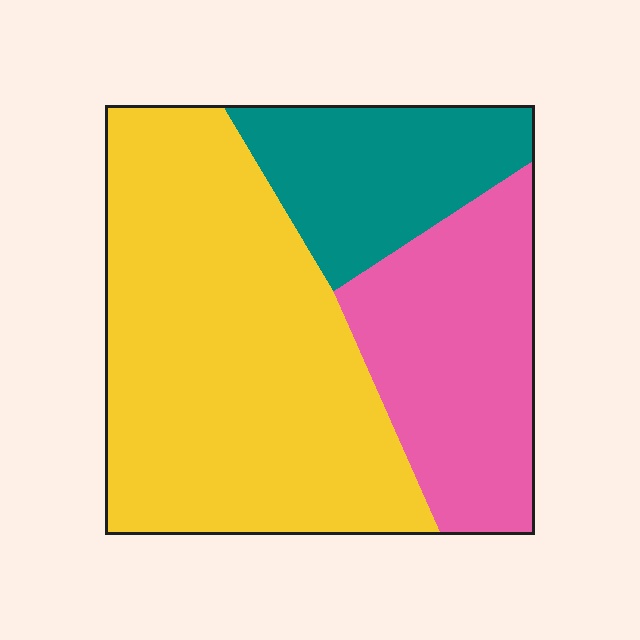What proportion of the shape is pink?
Pink takes up about one quarter (1/4) of the shape.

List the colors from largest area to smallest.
From largest to smallest: yellow, pink, teal.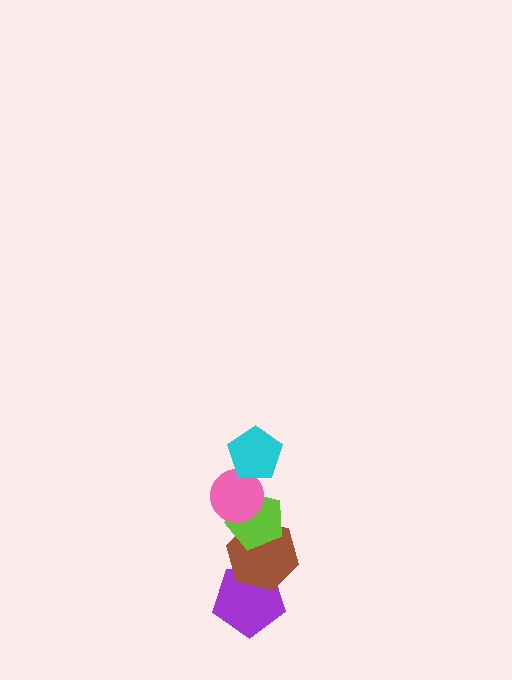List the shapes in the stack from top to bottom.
From top to bottom: the cyan pentagon, the pink circle, the lime pentagon, the brown hexagon, the purple pentagon.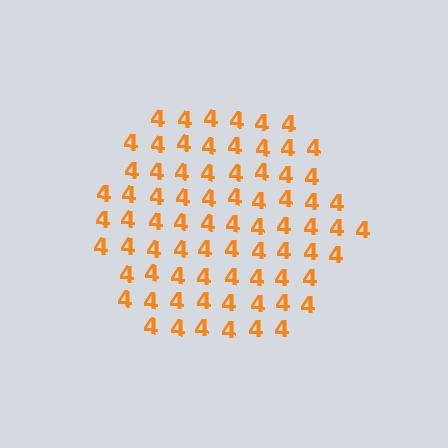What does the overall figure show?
The overall figure shows a hexagon.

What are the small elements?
The small elements are digit 4's.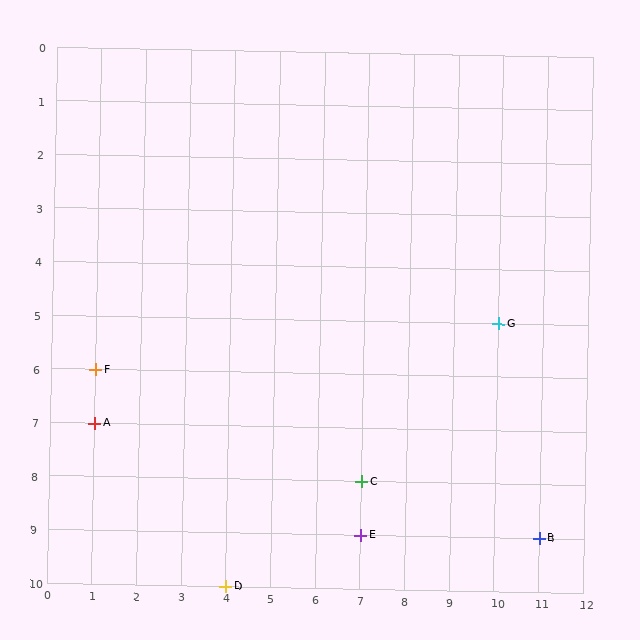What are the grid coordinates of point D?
Point D is at grid coordinates (4, 10).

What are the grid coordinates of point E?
Point E is at grid coordinates (7, 9).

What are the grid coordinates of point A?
Point A is at grid coordinates (1, 7).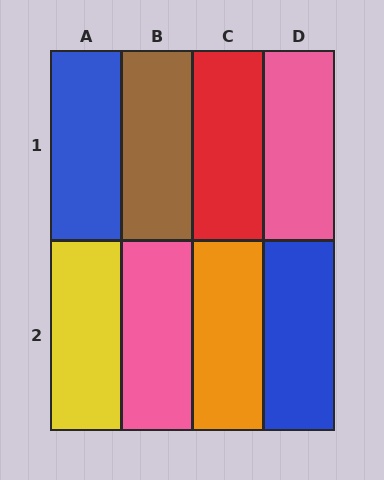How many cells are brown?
1 cell is brown.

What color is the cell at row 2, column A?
Yellow.